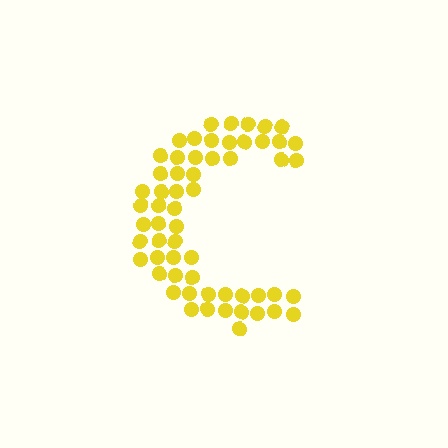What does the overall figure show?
The overall figure shows the letter C.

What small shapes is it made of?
It is made of small circles.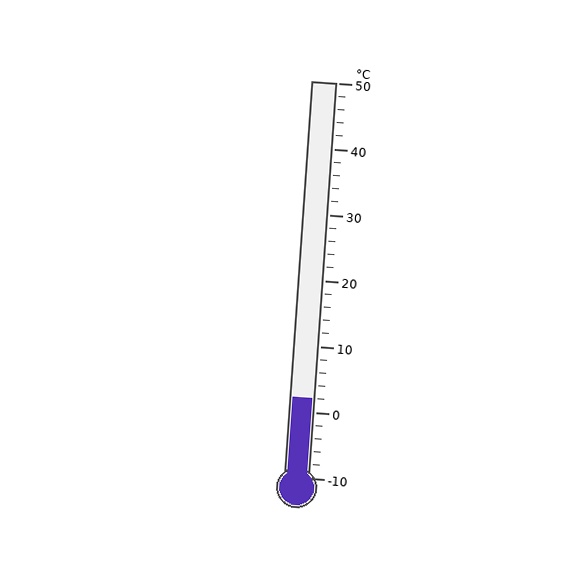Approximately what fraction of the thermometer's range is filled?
The thermometer is filled to approximately 20% of its range.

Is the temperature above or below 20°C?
The temperature is below 20°C.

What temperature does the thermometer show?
The thermometer shows approximately 2°C.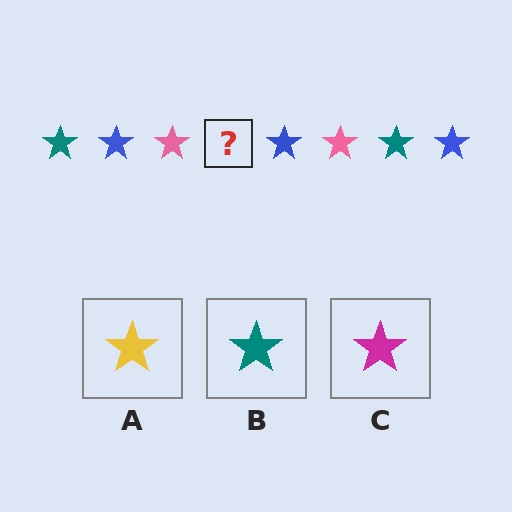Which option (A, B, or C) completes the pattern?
B.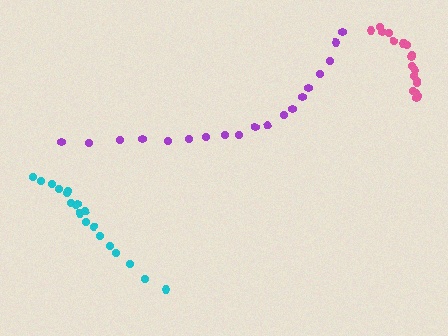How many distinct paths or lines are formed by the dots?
There are 3 distinct paths.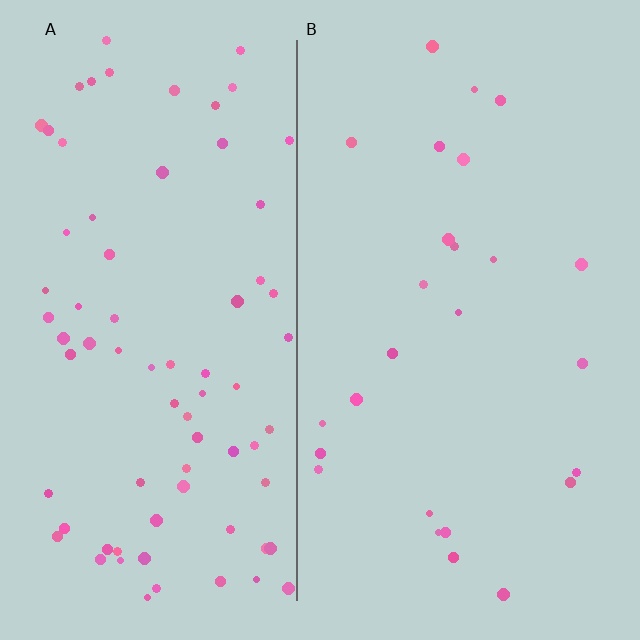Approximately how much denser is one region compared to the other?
Approximately 3.0× — region A over region B.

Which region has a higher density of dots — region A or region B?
A (the left).